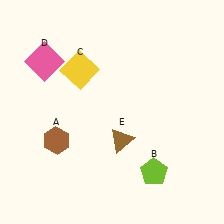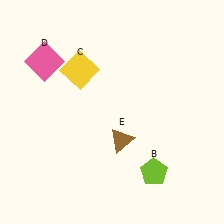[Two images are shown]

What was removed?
The brown hexagon (A) was removed in Image 2.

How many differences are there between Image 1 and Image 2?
There is 1 difference between the two images.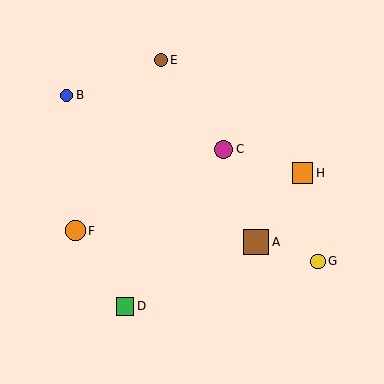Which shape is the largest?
The brown square (labeled A) is the largest.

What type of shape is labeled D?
Shape D is a green square.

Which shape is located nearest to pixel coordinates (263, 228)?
The brown square (labeled A) at (256, 242) is nearest to that location.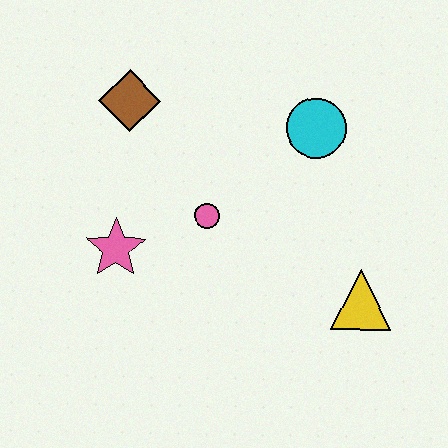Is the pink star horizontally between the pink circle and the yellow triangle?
No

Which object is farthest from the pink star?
The yellow triangle is farthest from the pink star.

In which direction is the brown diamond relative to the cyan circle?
The brown diamond is to the left of the cyan circle.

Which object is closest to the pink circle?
The pink star is closest to the pink circle.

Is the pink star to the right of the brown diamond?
No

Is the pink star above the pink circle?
No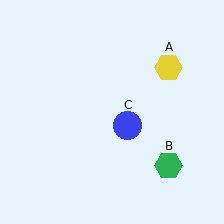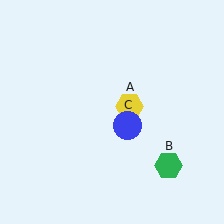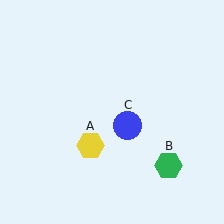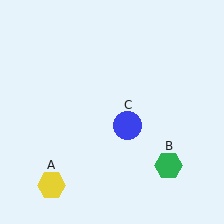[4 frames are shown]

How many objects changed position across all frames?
1 object changed position: yellow hexagon (object A).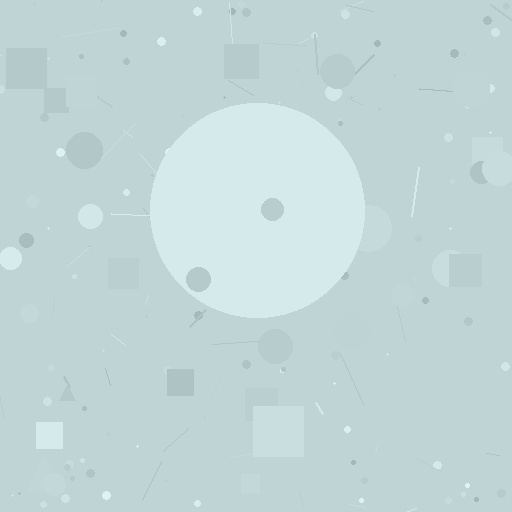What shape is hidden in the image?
A circle is hidden in the image.